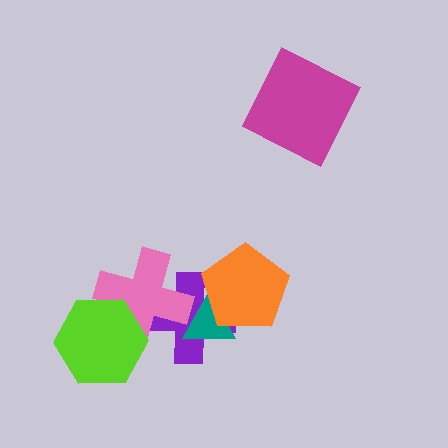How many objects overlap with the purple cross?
3 objects overlap with the purple cross.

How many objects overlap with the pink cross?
3 objects overlap with the pink cross.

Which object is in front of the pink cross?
The lime hexagon is in front of the pink cross.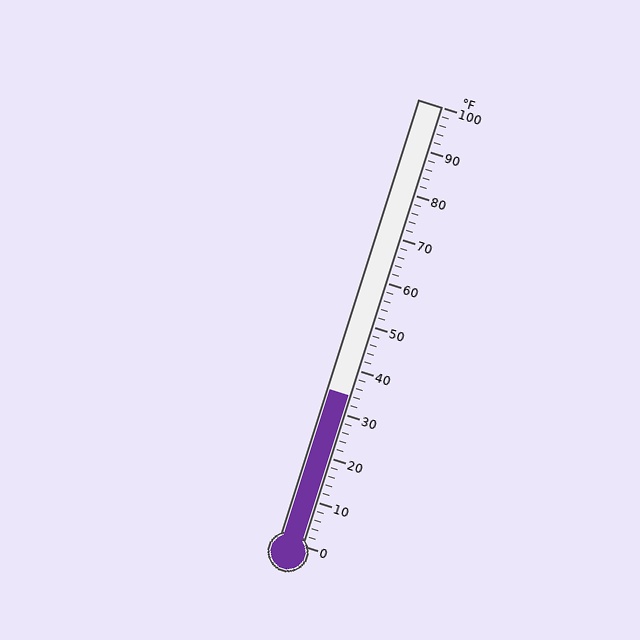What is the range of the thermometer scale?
The thermometer scale ranges from 0°F to 100°F.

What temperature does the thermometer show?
The thermometer shows approximately 34°F.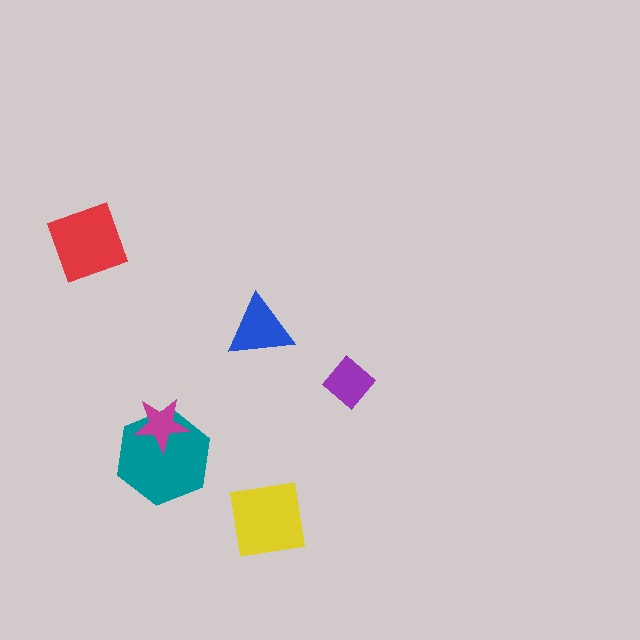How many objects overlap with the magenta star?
1 object overlaps with the magenta star.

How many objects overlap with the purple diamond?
0 objects overlap with the purple diamond.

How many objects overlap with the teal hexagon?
1 object overlaps with the teal hexagon.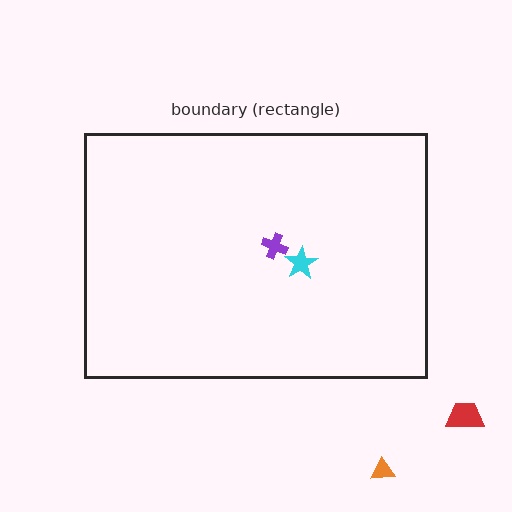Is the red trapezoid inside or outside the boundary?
Outside.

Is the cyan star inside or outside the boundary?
Inside.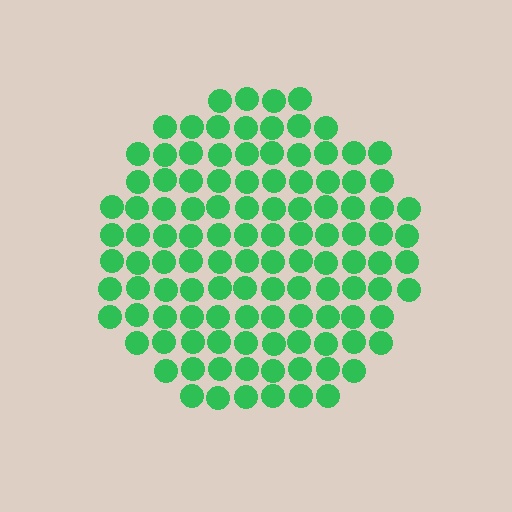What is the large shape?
The large shape is a circle.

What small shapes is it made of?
It is made of small circles.